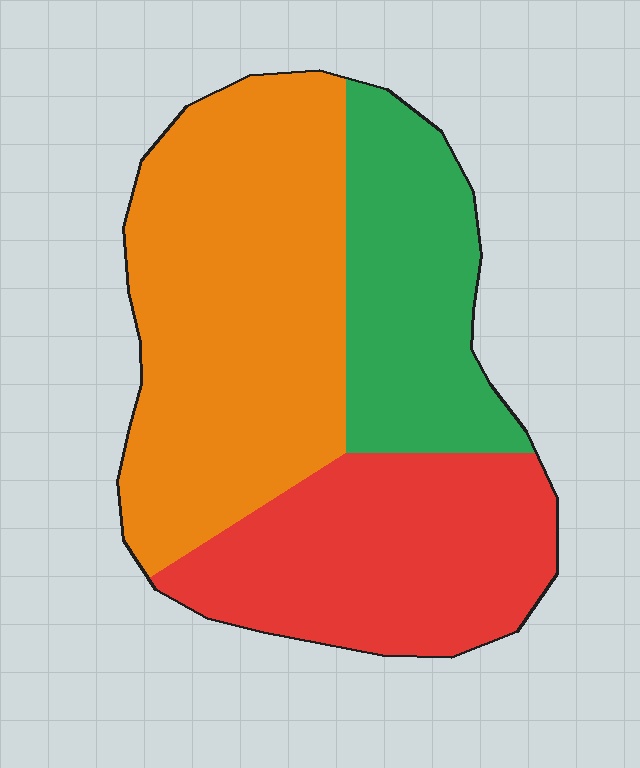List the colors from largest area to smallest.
From largest to smallest: orange, red, green.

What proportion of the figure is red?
Red takes up between a quarter and a half of the figure.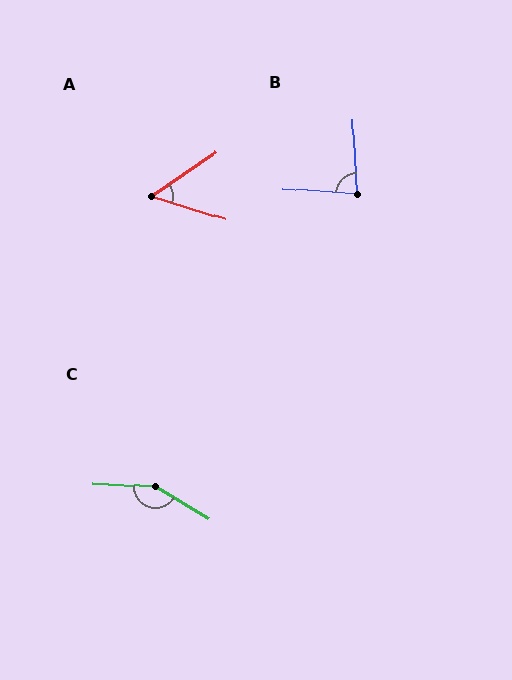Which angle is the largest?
C, at approximately 152 degrees.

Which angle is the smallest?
A, at approximately 51 degrees.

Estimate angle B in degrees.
Approximately 83 degrees.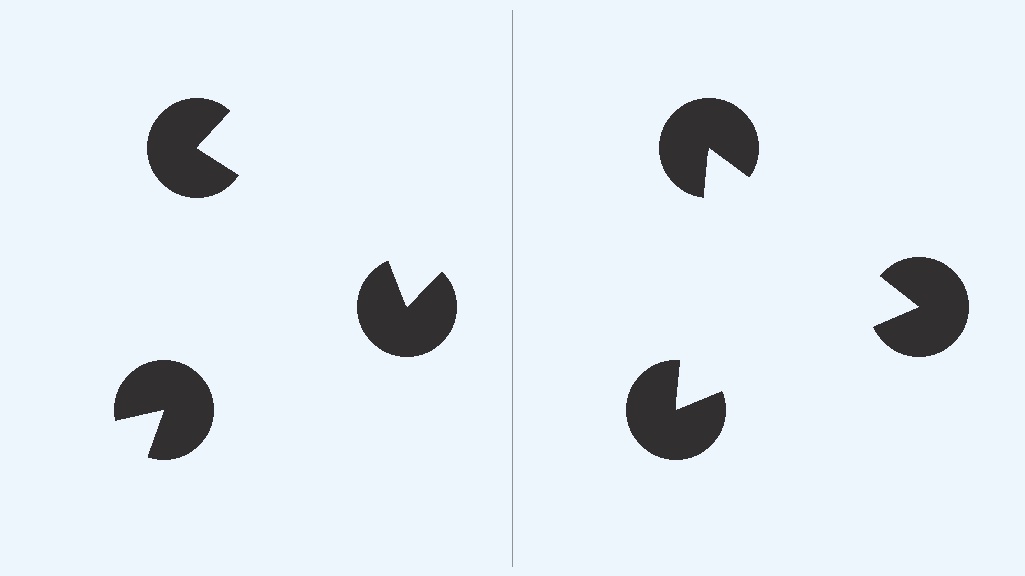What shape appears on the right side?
An illusory triangle.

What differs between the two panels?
The pac-man discs are positioned identically on both sides; only the wedge orientations differ. On the right they align to a triangle; on the left they are misaligned.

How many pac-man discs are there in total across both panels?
6 — 3 on each side.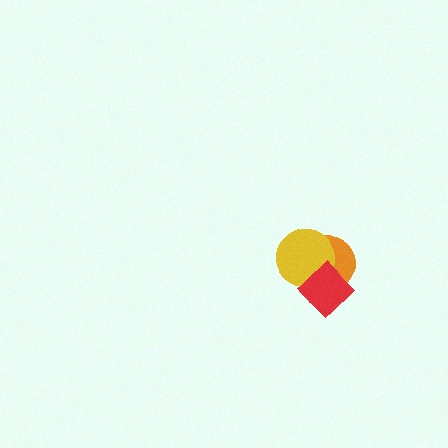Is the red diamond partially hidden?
No, no other shape covers it.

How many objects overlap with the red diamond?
2 objects overlap with the red diamond.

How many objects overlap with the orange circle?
2 objects overlap with the orange circle.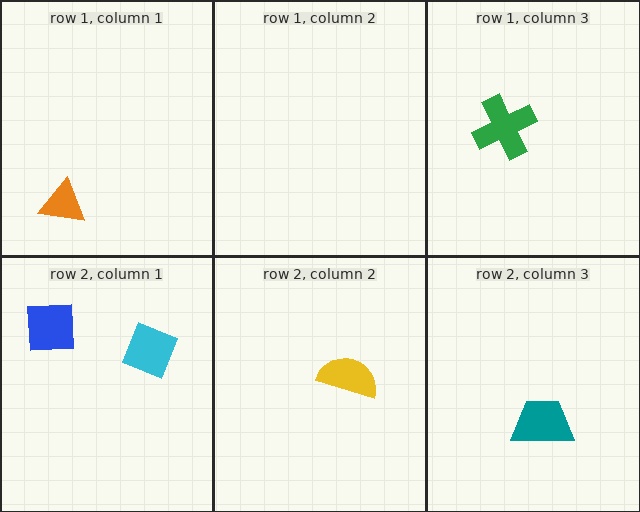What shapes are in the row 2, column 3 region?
The teal trapezoid.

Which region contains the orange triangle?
The row 1, column 1 region.